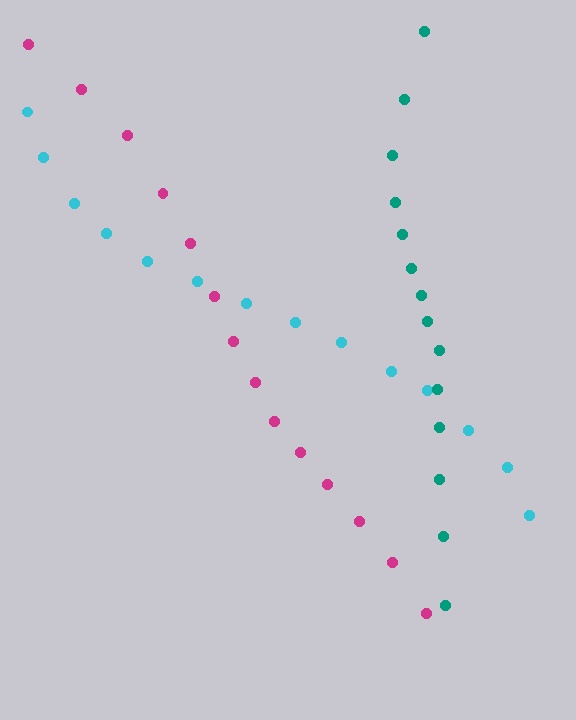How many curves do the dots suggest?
There are 3 distinct paths.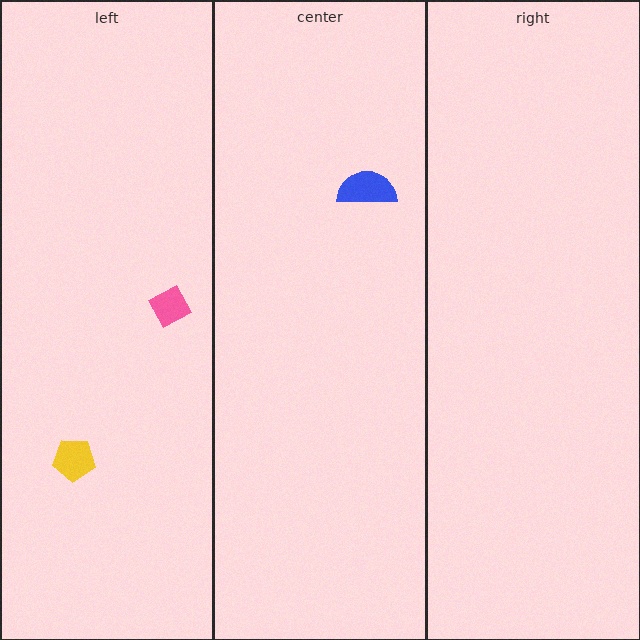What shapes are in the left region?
The yellow pentagon, the pink diamond.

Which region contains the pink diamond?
The left region.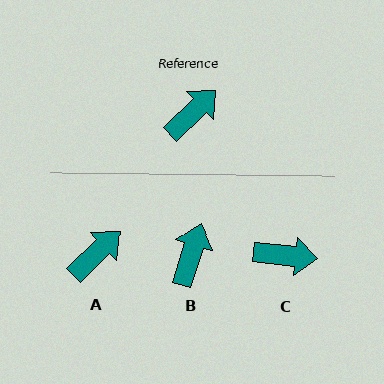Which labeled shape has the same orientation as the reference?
A.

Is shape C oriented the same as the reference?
No, it is off by about 50 degrees.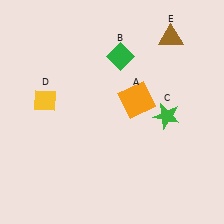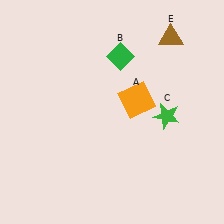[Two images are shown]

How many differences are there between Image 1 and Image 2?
There is 1 difference between the two images.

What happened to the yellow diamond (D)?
The yellow diamond (D) was removed in Image 2. It was in the top-left area of Image 1.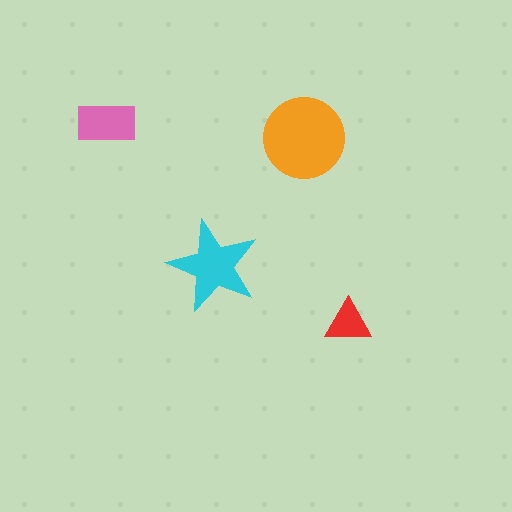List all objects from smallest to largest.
The red triangle, the pink rectangle, the cyan star, the orange circle.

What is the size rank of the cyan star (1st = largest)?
2nd.